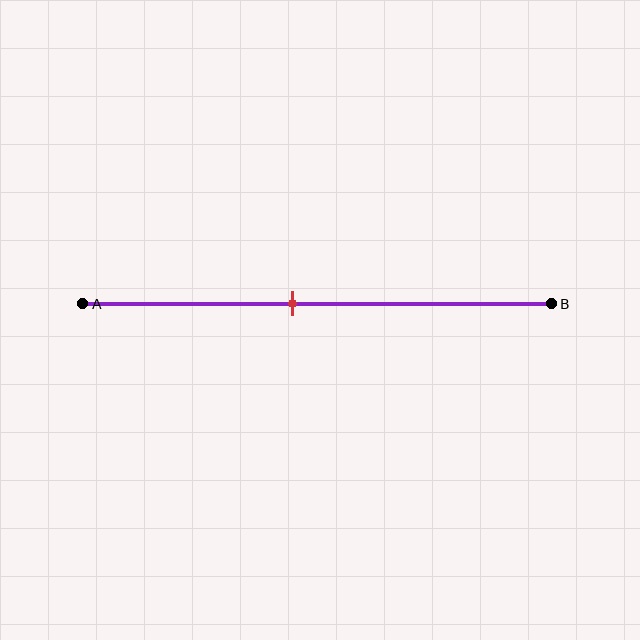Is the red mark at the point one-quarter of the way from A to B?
No, the mark is at about 45% from A, not at the 25% one-quarter point.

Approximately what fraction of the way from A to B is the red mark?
The red mark is approximately 45% of the way from A to B.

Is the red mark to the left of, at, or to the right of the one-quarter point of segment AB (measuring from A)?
The red mark is to the right of the one-quarter point of segment AB.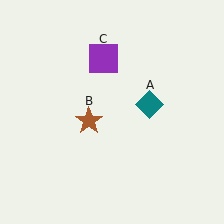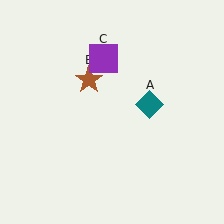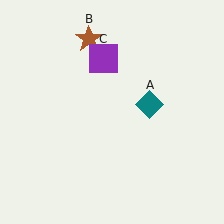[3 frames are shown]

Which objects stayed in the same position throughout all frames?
Teal diamond (object A) and purple square (object C) remained stationary.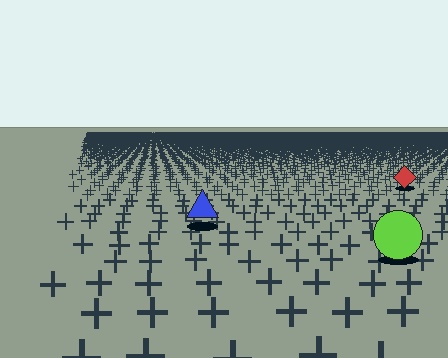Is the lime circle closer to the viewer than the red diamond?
Yes. The lime circle is closer — you can tell from the texture gradient: the ground texture is coarser near it.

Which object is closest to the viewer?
The lime circle is closest. The texture marks near it are larger and more spread out.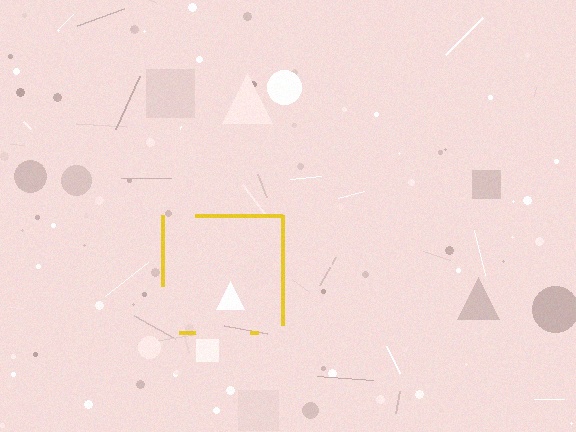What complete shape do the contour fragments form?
The contour fragments form a square.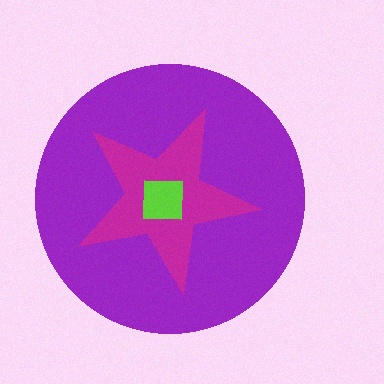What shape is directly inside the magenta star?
The lime square.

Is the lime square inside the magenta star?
Yes.